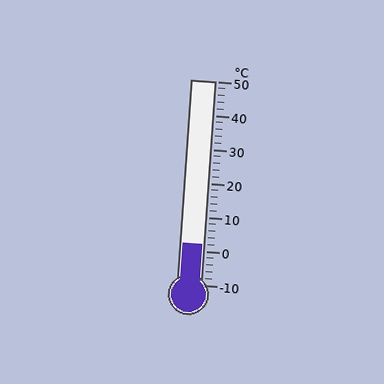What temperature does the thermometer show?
The thermometer shows approximately 2°C.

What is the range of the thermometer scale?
The thermometer scale ranges from -10°C to 50°C.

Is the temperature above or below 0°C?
The temperature is above 0°C.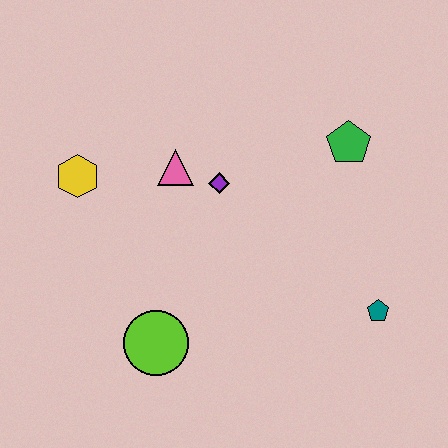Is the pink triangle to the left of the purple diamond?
Yes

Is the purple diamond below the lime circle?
No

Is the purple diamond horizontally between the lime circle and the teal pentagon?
Yes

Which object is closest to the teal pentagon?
The green pentagon is closest to the teal pentagon.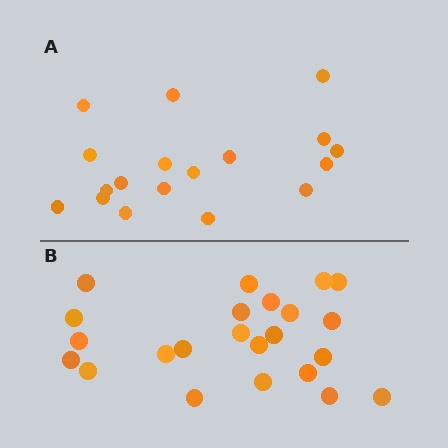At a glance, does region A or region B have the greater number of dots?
Region B (the bottom region) has more dots.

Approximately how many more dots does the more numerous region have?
Region B has about 5 more dots than region A.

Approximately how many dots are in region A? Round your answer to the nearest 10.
About 20 dots. (The exact count is 18, which rounds to 20.)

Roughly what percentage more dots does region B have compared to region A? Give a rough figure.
About 30% more.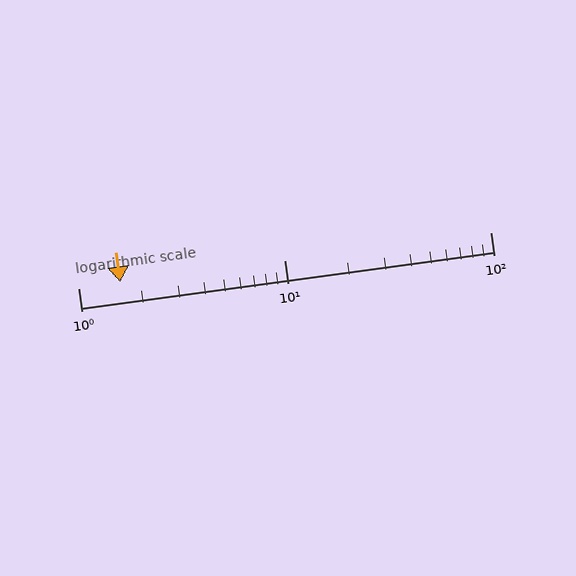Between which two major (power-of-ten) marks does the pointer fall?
The pointer is between 1 and 10.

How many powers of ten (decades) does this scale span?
The scale spans 2 decades, from 1 to 100.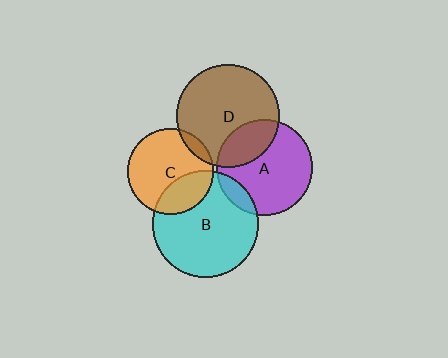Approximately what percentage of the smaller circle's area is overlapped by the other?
Approximately 10%.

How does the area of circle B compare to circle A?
Approximately 1.2 times.